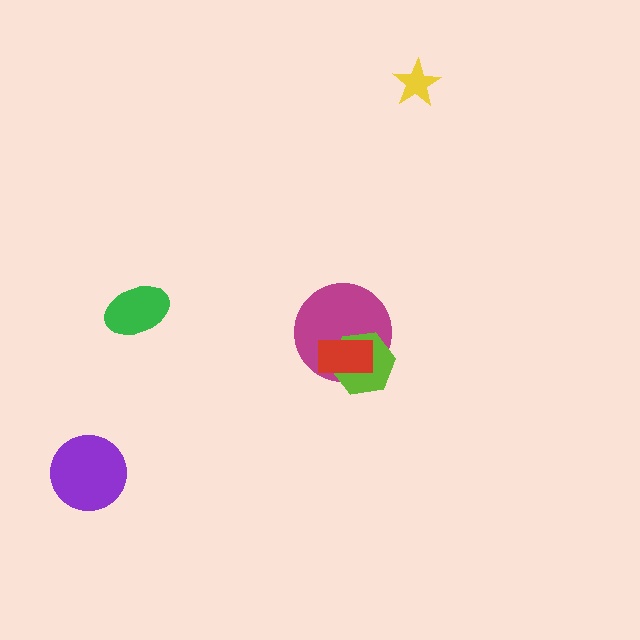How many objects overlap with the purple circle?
0 objects overlap with the purple circle.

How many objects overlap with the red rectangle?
2 objects overlap with the red rectangle.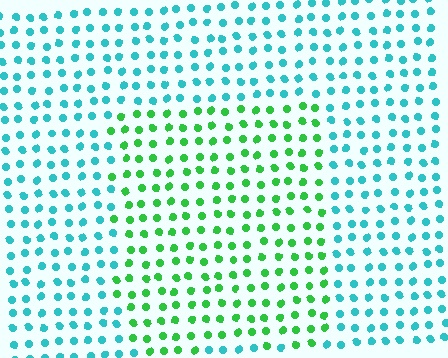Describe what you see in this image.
The image is filled with small cyan elements in a uniform arrangement. A rectangle-shaped region is visible where the elements are tinted to a slightly different hue, forming a subtle color boundary.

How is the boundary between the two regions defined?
The boundary is defined purely by a slight shift in hue (about 55 degrees). Spacing, size, and orientation are identical on both sides.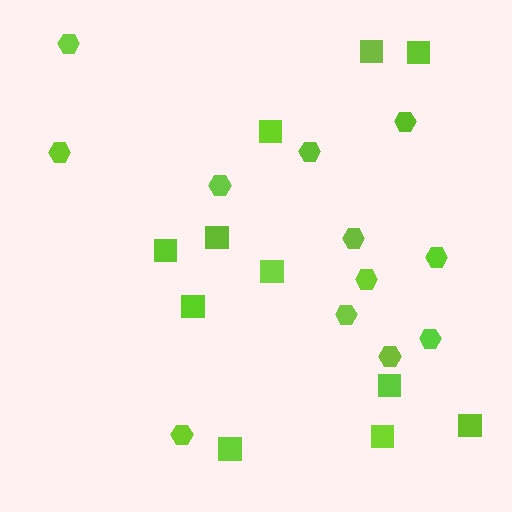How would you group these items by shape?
There are 2 groups: one group of hexagons (12) and one group of squares (11).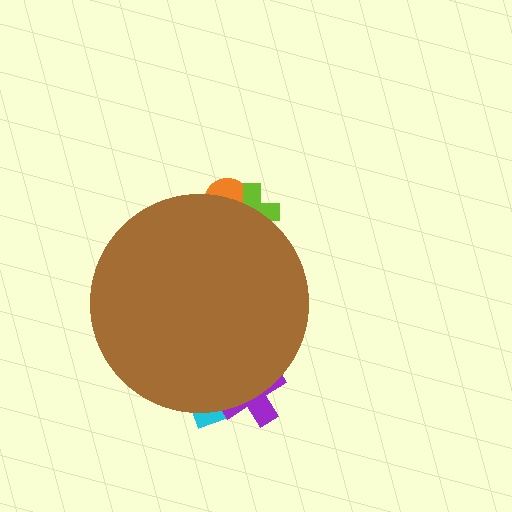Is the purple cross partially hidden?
Yes, the purple cross is partially hidden behind the brown circle.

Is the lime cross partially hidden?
Yes, the lime cross is partially hidden behind the brown circle.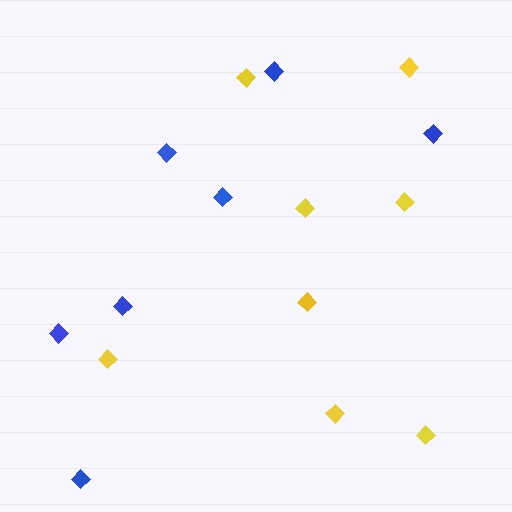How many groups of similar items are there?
There are 2 groups: one group of yellow diamonds (8) and one group of blue diamonds (7).